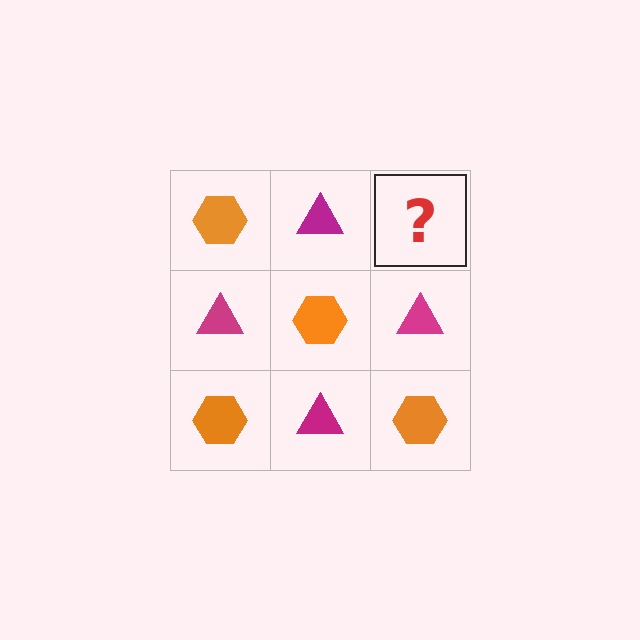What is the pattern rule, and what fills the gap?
The rule is that it alternates orange hexagon and magenta triangle in a checkerboard pattern. The gap should be filled with an orange hexagon.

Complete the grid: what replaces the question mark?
The question mark should be replaced with an orange hexagon.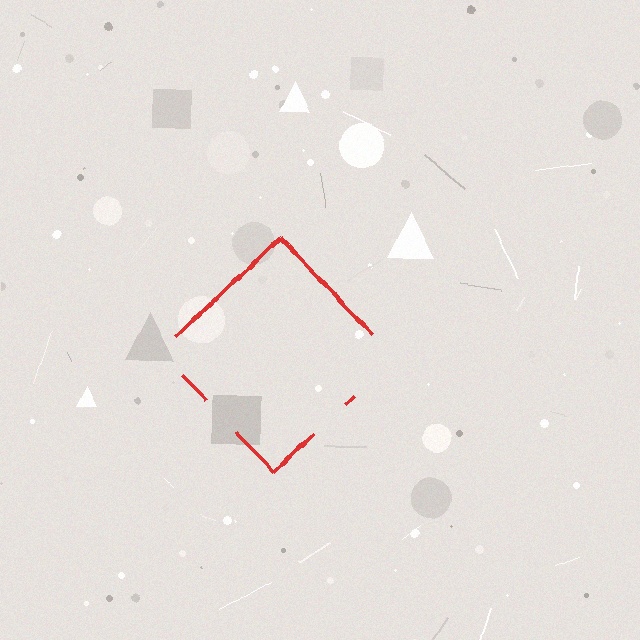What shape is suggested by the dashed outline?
The dashed outline suggests a diamond.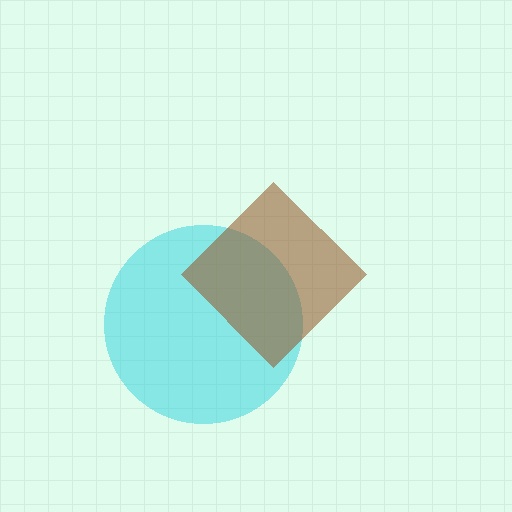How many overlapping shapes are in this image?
There are 2 overlapping shapes in the image.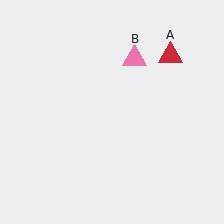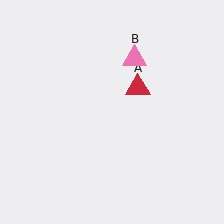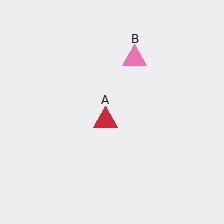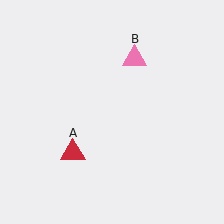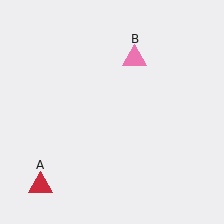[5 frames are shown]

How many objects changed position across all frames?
1 object changed position: red triangle (object A).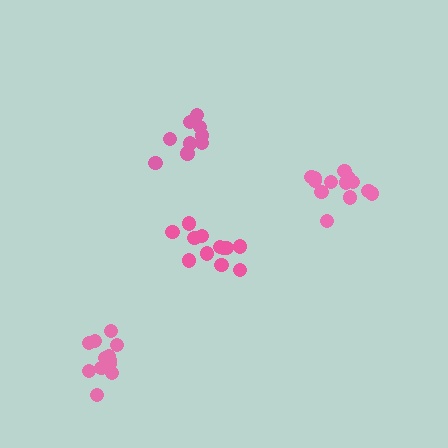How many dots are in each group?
Group 1: 13 dots, Group 2: 12 dots, Group 3: 9 dots, Group 4: 12 dots (46 total).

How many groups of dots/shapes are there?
There are 4 groups.